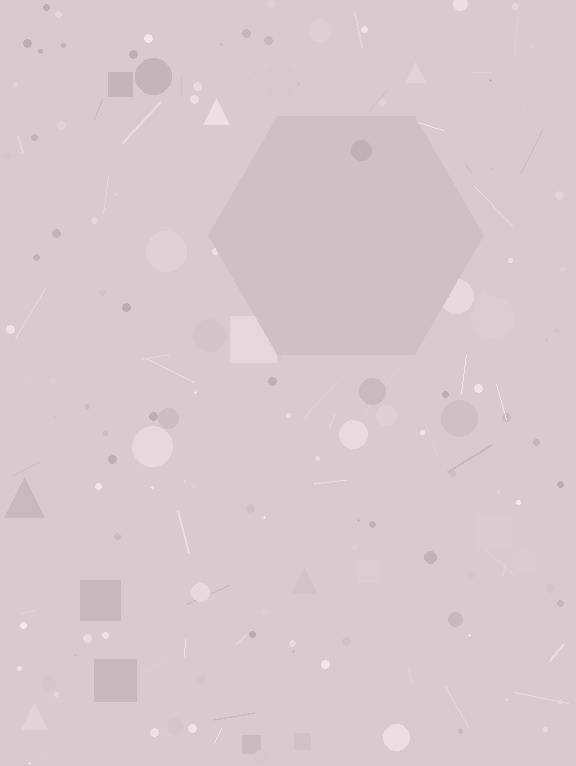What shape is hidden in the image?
A hexagon is hidden in the image.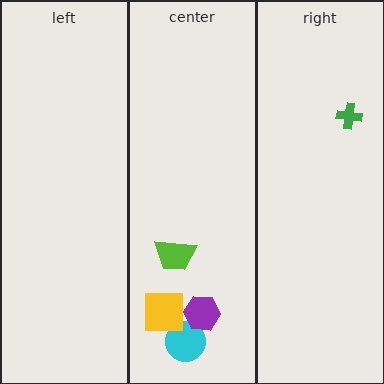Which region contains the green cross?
The right region.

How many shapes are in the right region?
1.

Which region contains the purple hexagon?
The center region.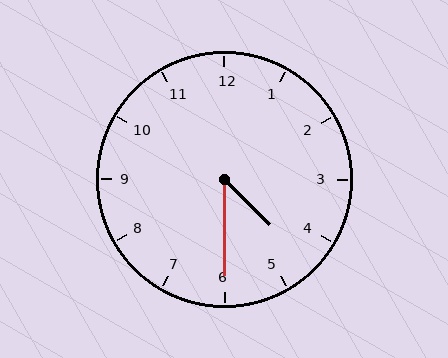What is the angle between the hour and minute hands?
Approximately 45 degrees.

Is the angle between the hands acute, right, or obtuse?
It is acute.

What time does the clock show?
4:30.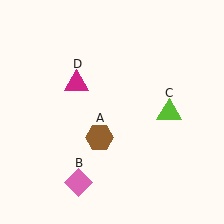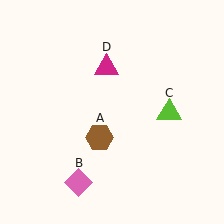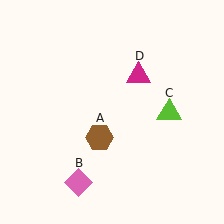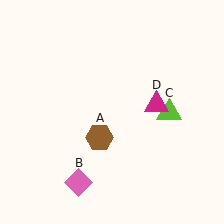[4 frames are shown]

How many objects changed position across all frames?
1 object changed position: magenta triangle (object D).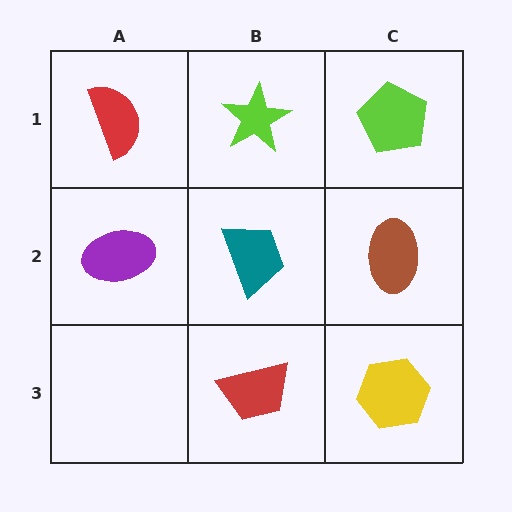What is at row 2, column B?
A teal trapezoid.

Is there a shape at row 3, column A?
No, that cell is empty.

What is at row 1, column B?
A lime star.